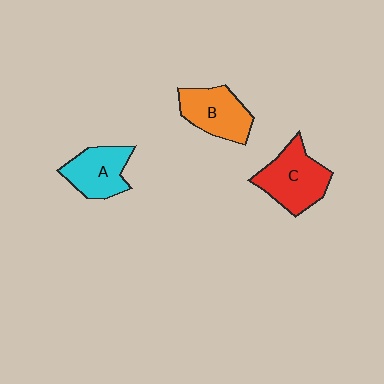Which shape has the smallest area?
Shape A (cyan).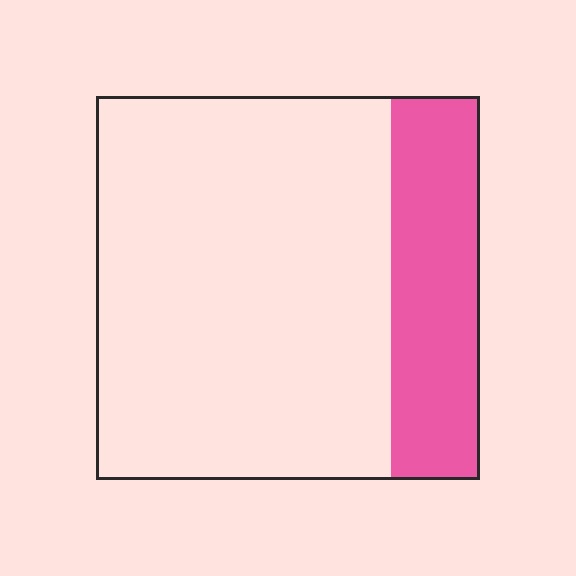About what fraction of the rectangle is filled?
About one quarter (1/4).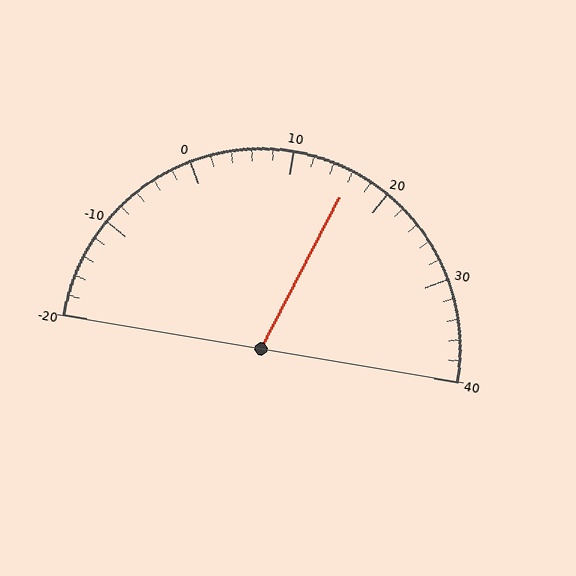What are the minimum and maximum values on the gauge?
The gauge ranges from -20 to 40.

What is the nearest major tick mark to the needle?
The nearest major tick mark is 20.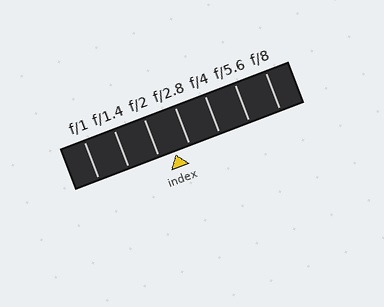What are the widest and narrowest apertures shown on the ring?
The widest aperture shown is f/1 and the narrowest is f/8.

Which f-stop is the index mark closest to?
The index mark is closest to f/2.8.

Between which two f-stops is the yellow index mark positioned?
The index mark is between f/2 and f/2.8.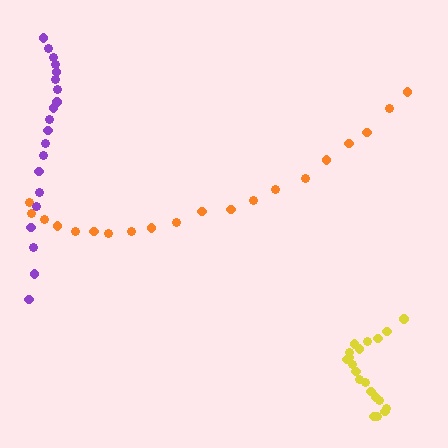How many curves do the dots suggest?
There are 3 distinct paths.